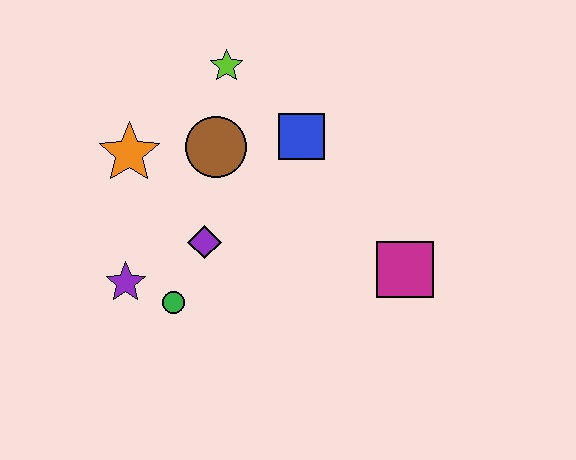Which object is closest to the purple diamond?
The green circle is closest to the purple diamond.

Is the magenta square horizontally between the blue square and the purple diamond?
No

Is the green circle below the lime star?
Yes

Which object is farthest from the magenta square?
The orange star is farthest from the magenta square.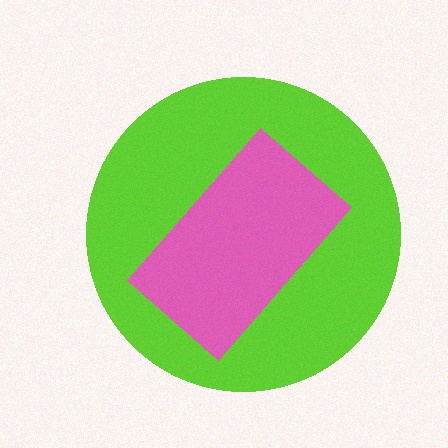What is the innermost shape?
The pink rectangle.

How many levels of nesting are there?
2.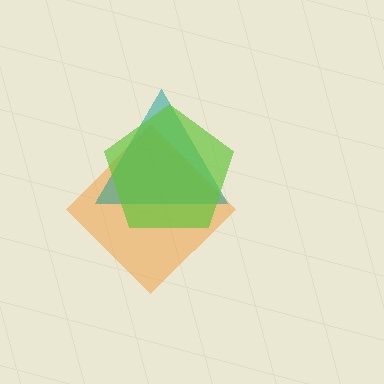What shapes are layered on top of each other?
The layered shapes are: an orange diamond, a teal triangle, a lime pentagon.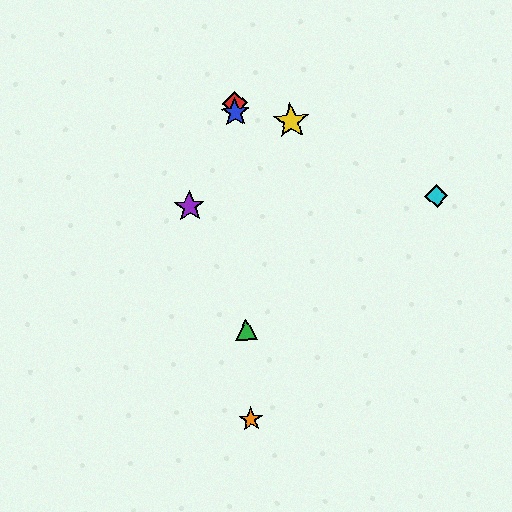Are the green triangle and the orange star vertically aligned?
Yes, both are at x≈246.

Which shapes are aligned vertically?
The red diamond, the blue star, the green triangle, the orange star are aligned vertically.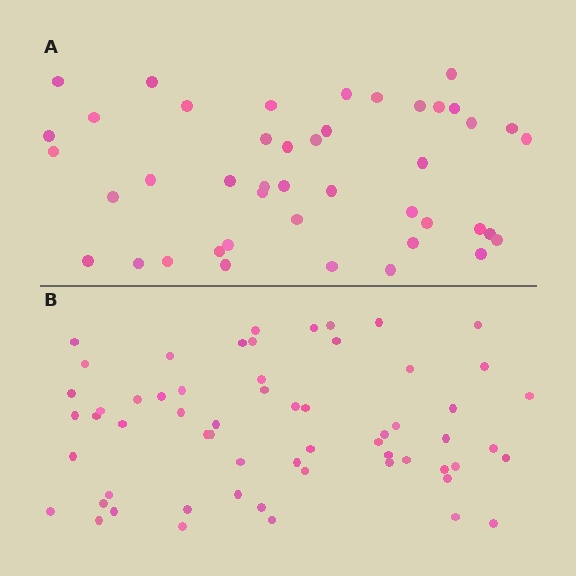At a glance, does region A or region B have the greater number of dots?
Region B (the bottom region) has more dots.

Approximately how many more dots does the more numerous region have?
Region B has approximately 15 more dots than region A.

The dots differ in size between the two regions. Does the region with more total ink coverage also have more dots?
No. Region A has more total ink coverage because its dots are larger, but region B actually contains more individual dots. Total area can be misleading — the number of items is what matters here.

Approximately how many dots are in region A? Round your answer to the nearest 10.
About 40 dots. (The exact count is 44, which rounds to 40.)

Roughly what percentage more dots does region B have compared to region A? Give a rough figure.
About 35% more.